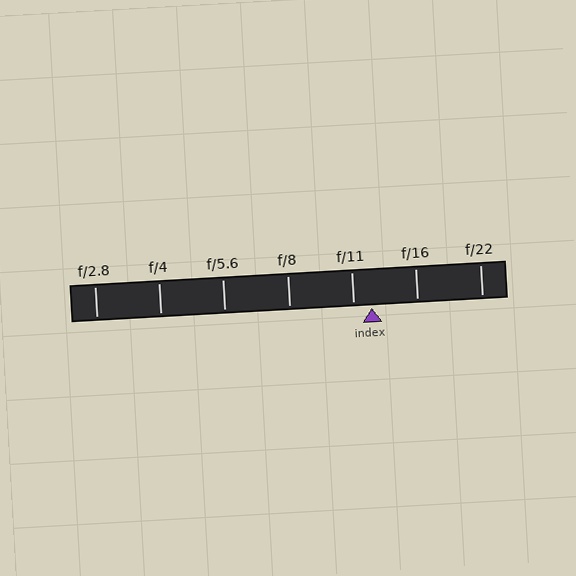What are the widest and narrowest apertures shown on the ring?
The widest aperture shown is f/2.8 and the narrowest is f/22.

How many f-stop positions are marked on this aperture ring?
There are 7 f-stop positions marked.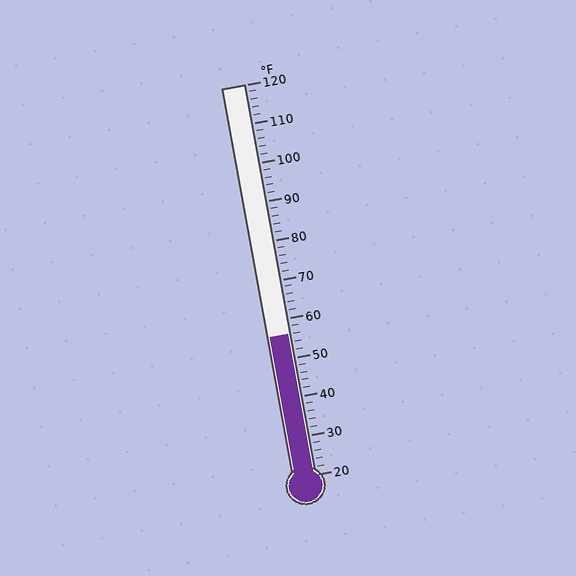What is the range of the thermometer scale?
The thermometer scale ranges from 20°F to 120°F.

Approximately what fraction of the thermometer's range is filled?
The thermometer is filled to approximately 35% of its range.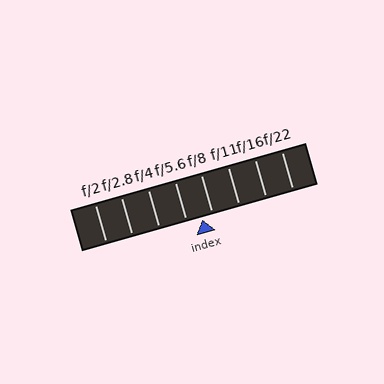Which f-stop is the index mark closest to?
The index mark is closest to f/8.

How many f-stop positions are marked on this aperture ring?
There are 8 f-stop positions marked.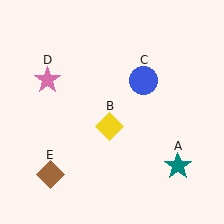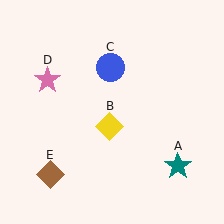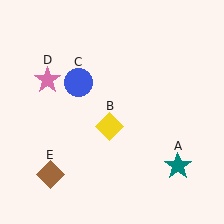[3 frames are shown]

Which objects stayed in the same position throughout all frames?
Teal star (object A) and yellow diamond (object B) and pink star (object D) and brown diamond (object E) remained stationary.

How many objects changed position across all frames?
1 object changed position: blue circle (object C).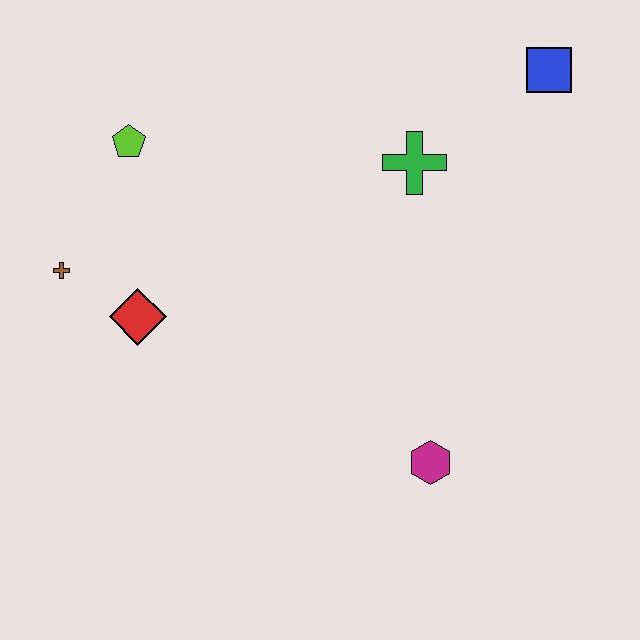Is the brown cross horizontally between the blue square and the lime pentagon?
No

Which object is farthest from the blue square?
The brown cross is farthest from the blue square.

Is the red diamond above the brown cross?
No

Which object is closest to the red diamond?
The brown cross is closest to the red diamond.